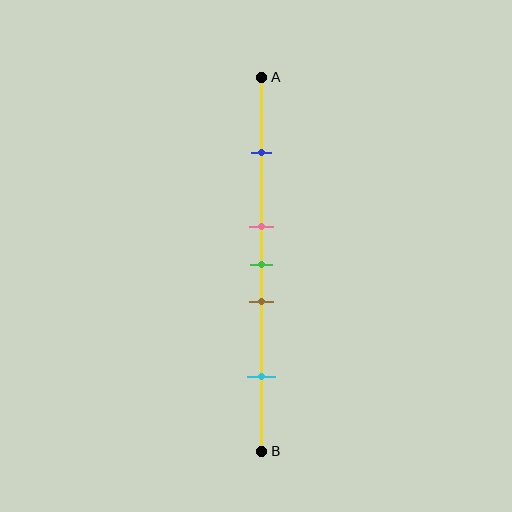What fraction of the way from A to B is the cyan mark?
The cyan mark is approximately 80% (0.8) of the way from A to B.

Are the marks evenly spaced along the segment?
No, the marks are not evenly spaced.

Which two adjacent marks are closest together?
The pink and green marks are the closest adjacent pair.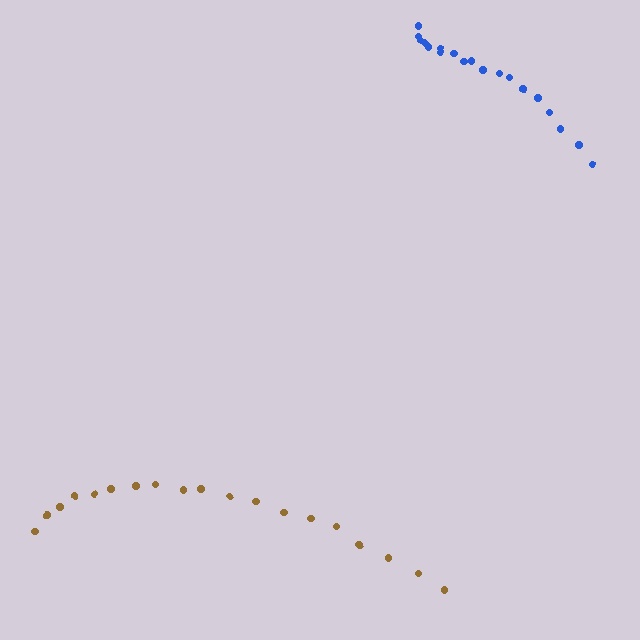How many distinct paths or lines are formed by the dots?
There are 2 distinct paths.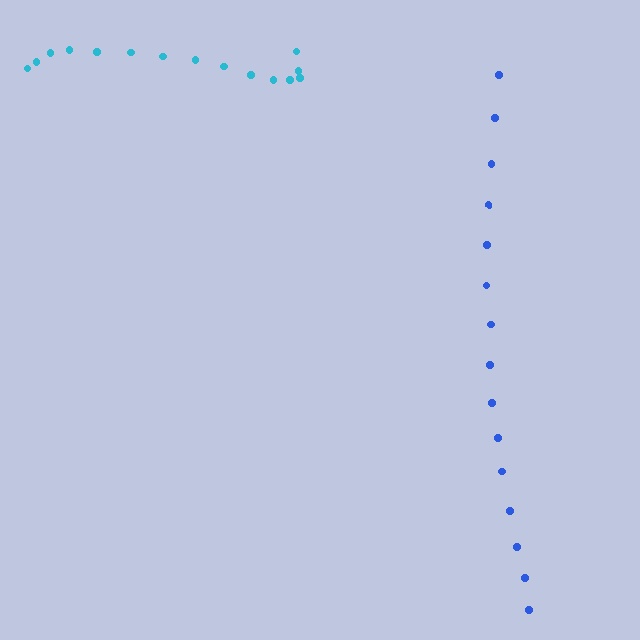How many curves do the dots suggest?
There are 2 distinct paths.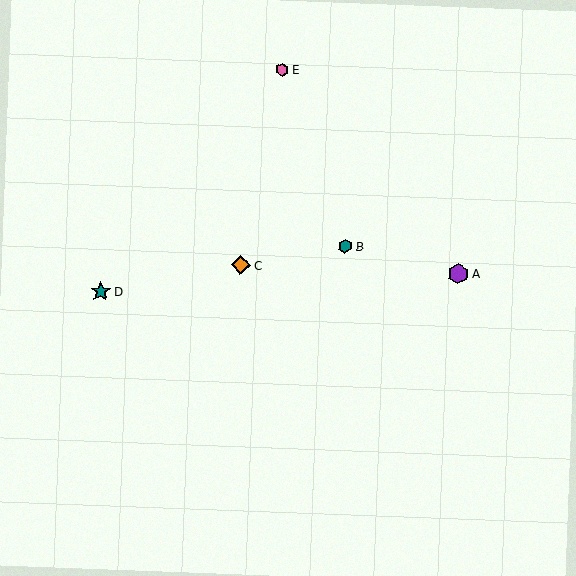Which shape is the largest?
The teal star (labeled D) is the largest.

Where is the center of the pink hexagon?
The center of the pink hexagon is at (282, 70).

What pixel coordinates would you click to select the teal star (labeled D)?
Click at (101, 291) to select the teal star D.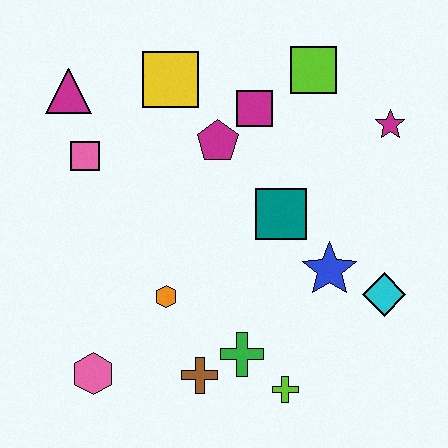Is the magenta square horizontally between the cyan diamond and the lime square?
No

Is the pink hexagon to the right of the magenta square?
No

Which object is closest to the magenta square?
The magenta pentagon is closest to the magenta square.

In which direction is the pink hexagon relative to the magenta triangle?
The pink hexagon is below the magenta triangle.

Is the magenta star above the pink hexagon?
Yes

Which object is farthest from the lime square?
The pink hexagon is farthest from the lime square.